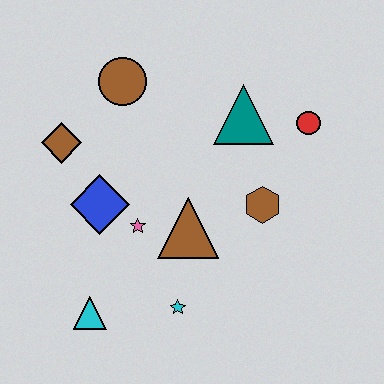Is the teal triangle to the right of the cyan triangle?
Yes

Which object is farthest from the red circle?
The cyan triangle is farthest from the red circle.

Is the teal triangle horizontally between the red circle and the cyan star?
Yes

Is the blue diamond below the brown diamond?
Yes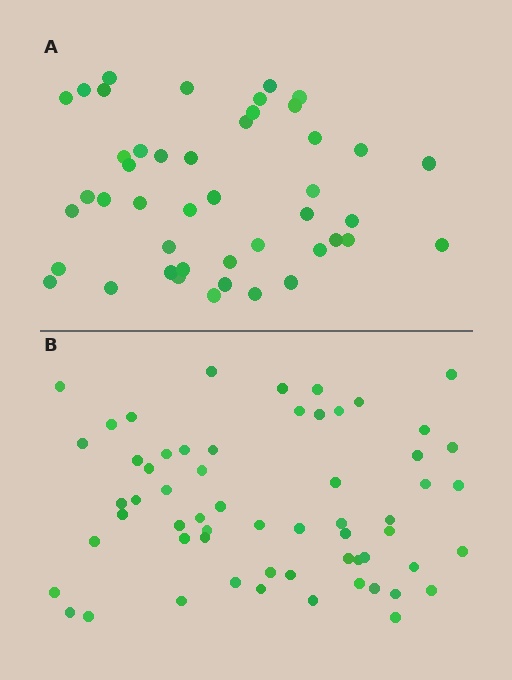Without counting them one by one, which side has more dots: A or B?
Region B (the bottom region) has more dots.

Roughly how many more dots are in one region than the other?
Region B has approximately 15 more dots than region A.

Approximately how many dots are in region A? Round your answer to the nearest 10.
About 40 dots. (The exact count is 45, which rounds to 40.)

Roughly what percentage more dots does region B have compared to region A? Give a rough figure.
About 35% more.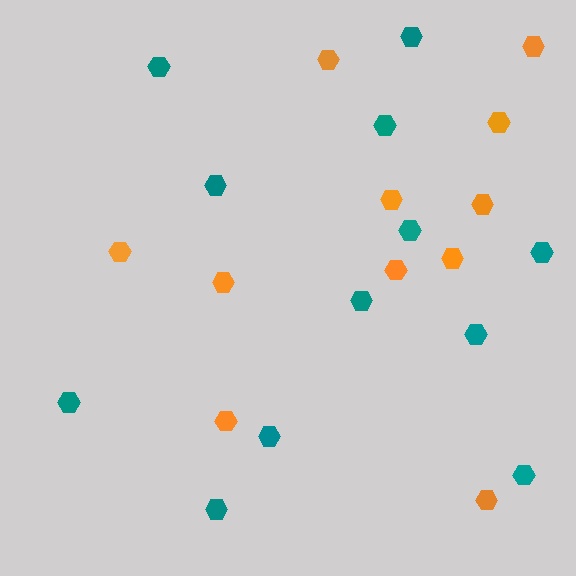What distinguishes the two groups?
There are 2 groups: one group of orange hexagons (11) and one group of teal hexagons (12).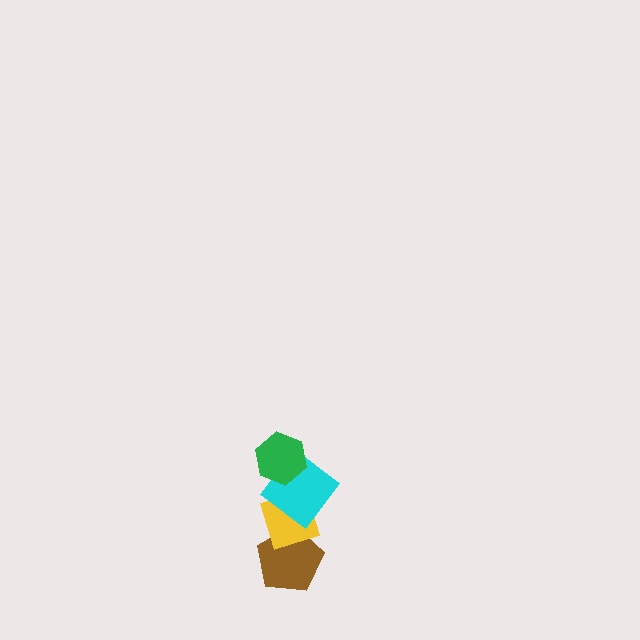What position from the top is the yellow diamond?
The yellow diamond is 3rd from the top.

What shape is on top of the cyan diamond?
The green hexagon is on top of the cyan diamond.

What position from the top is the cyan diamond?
The cyan diamond is 2nd from the top.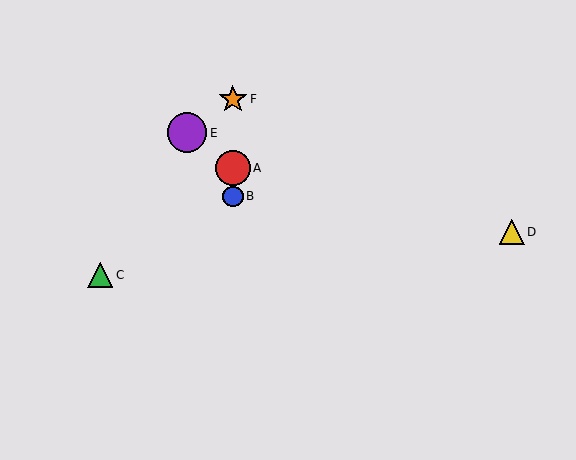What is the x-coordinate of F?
Object F is at x≈233.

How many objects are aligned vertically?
3 objects (A, B, F) are aligned vertically.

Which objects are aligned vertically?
Objects A, B, F are aligned vertically.